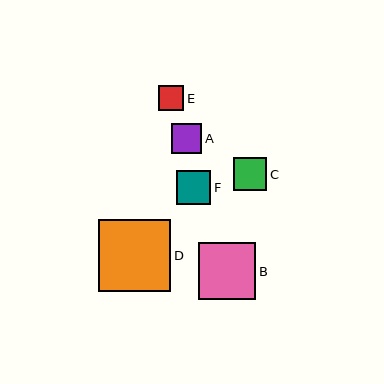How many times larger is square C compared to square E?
Square C is approximately 1.3 times the size of square E.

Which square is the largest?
Square D is the largest with a size of approximately 72 pixels.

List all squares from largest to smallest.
From largest to smallest: D, B, F, C, A, E.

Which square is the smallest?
Square E is the smallest with a size of approximately 25 pixels.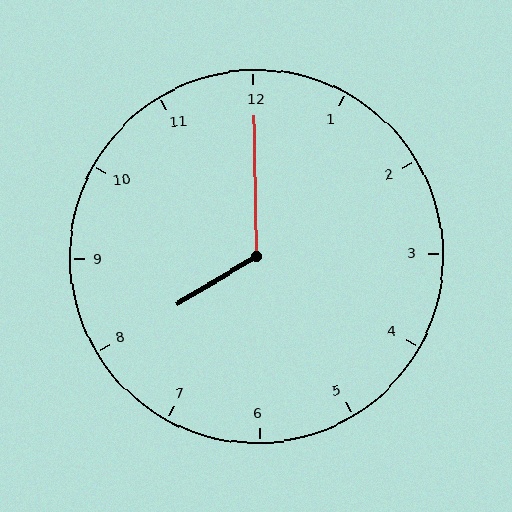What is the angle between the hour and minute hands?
Approximately 120 degrees.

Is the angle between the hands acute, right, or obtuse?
It is obtuse.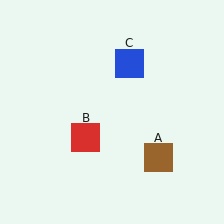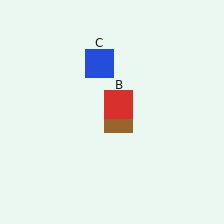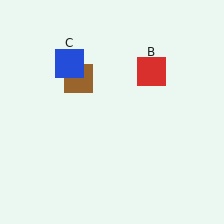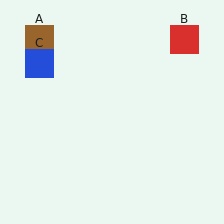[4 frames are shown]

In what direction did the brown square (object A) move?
The brown square (object A) moved up and to the left.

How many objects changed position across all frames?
3 objects changed position: brown square (object A), red square (object B), blue square (object C).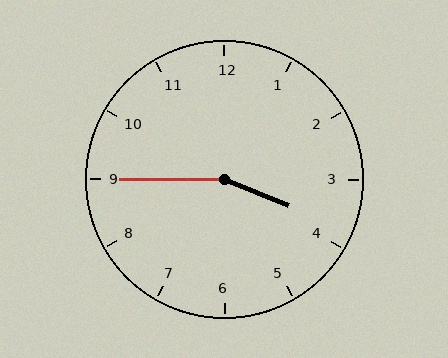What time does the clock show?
3:45.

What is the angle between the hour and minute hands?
Approximately 158 degrees.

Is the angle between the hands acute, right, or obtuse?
It is obtuse.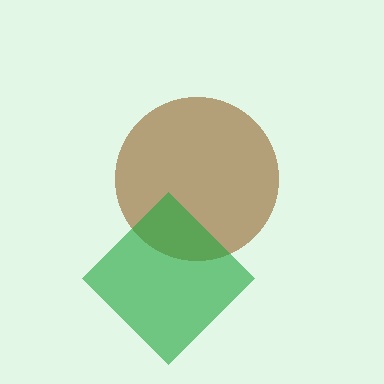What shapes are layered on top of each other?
The layered shapes are: a brown circle, a green diamond.